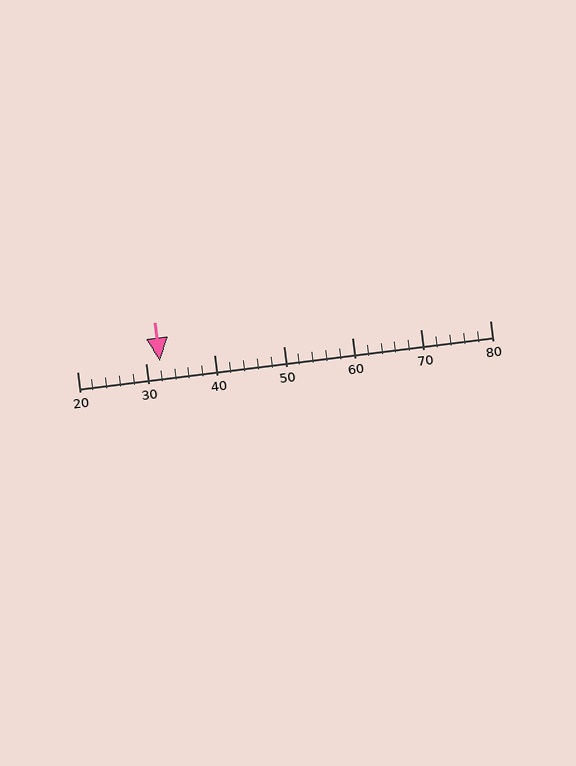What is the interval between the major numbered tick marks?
The major tick marks are spaced 10 units apart.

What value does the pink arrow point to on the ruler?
The pink arrow points to approximately 32.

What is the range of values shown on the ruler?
The ruler shows values from 20 to 80.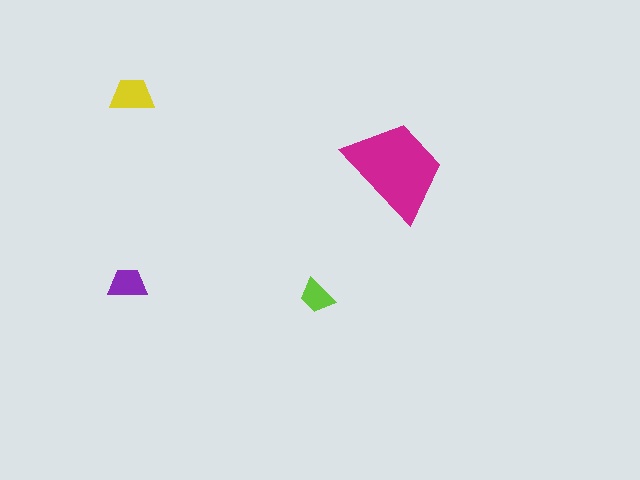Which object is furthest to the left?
The purple trapezoid is leftmost.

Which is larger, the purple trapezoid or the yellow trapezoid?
The yellow one.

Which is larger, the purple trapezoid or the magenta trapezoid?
The magenta one.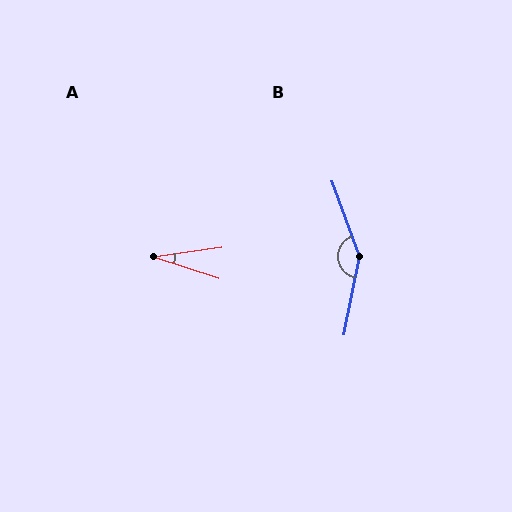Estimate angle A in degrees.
Approximately 26 degrees.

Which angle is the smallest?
A, at approximately 26 degrees.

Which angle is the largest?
B, at approximately 149 degrees.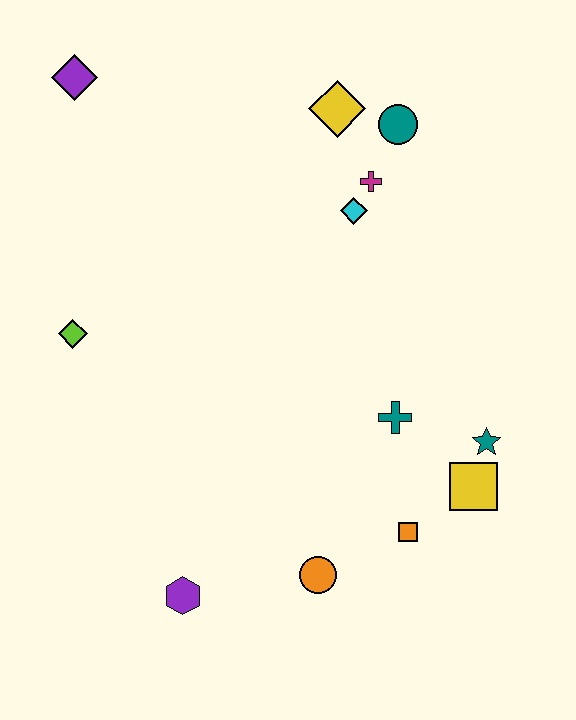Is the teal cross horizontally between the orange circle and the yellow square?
Yes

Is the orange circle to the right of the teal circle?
No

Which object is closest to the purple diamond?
The lime diamond is closest to the purple diamond.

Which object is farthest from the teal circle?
The purple hexagon is farthest from the teal circle.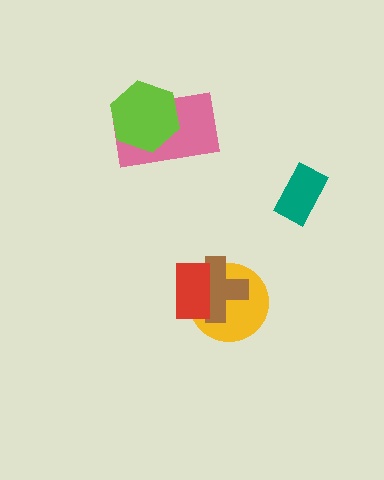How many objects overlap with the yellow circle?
2 objects overlap with the yellow circle.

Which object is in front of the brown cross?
The red rectangle is in front of the brown cross.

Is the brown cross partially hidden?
Yes, it is partially covered by another shape.